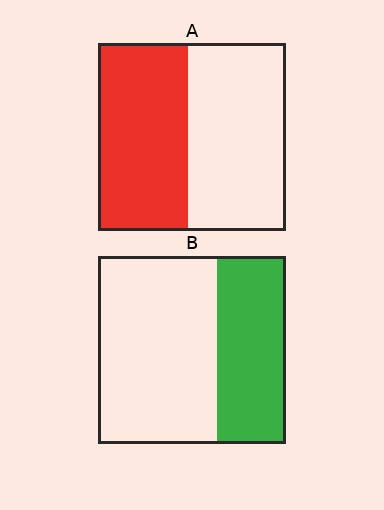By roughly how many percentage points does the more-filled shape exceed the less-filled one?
By roughly 10 percentage points (A over B).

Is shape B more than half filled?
No.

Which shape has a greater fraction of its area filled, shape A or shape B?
Shape A.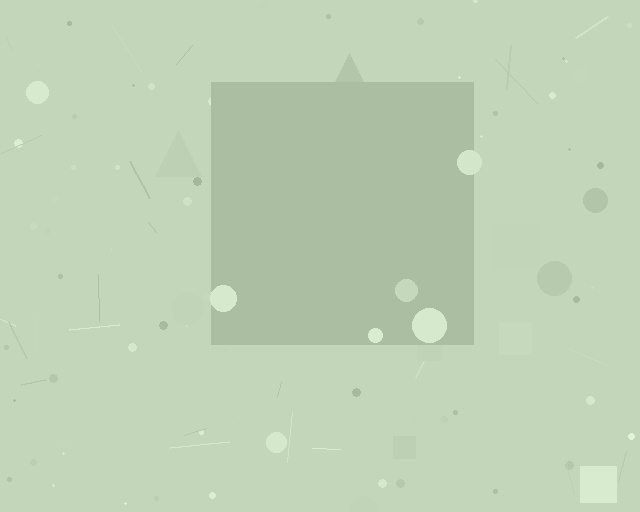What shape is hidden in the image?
A square is hidden in the image.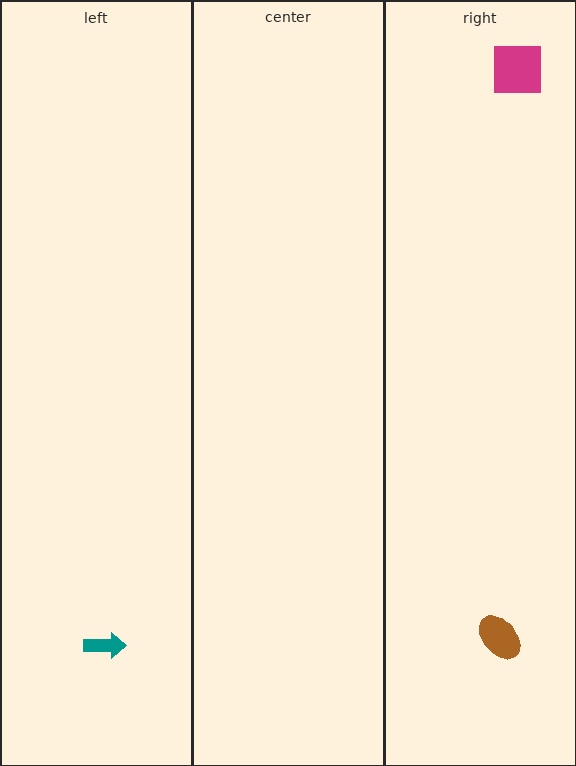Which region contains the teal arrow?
The left region.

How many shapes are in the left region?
1.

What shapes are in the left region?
The teal arrow.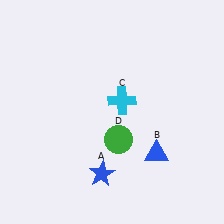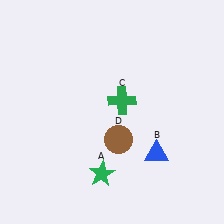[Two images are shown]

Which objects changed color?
A changed from blue to green. C changed from cyan to green. D changed from green to brown.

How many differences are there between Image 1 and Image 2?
There are 3 differences between the two images.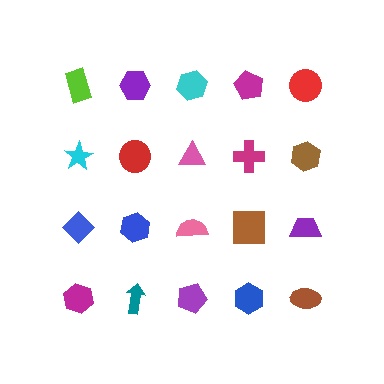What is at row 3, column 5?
A purple trapezoid.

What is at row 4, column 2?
A teal arrow.